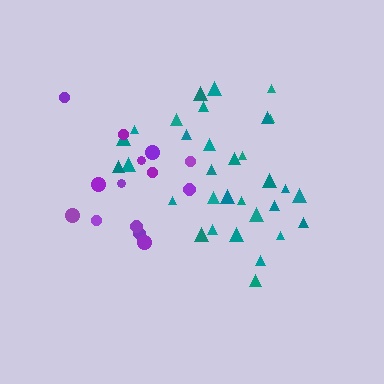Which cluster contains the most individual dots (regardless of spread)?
Teal (32).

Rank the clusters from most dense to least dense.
teal, purple.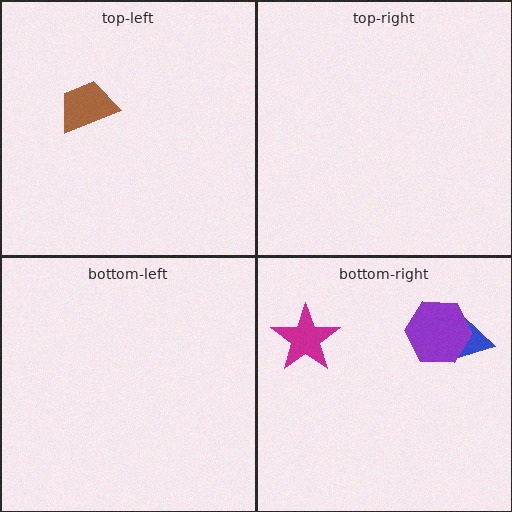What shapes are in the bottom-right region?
The blue triangle, the purple hexagon, the magenta star.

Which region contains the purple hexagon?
The bottom-right region.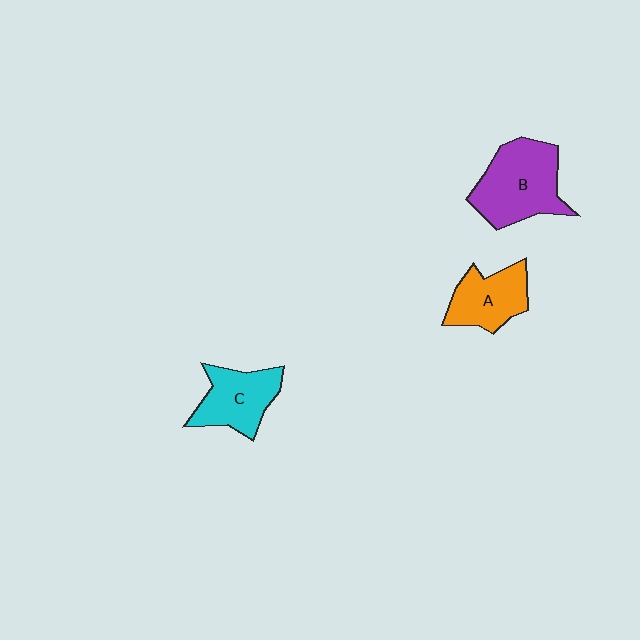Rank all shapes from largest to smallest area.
From largest to smallest: B (purple), C (cyan), A (orange).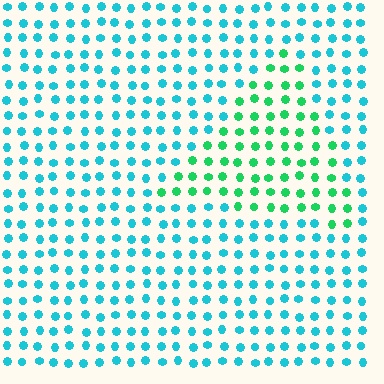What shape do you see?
I see a triangle.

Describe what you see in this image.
The image is filled with small cyan elements in a uniform arrangement. A triangle-shaped region is visible where the elements are tinted to a slightly different hue, forming a subtle color boundary.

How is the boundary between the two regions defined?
The boundary is defined purely by a slight shift in hue (about 43 degrees). Spacing, size, and orientation are identical on both sides.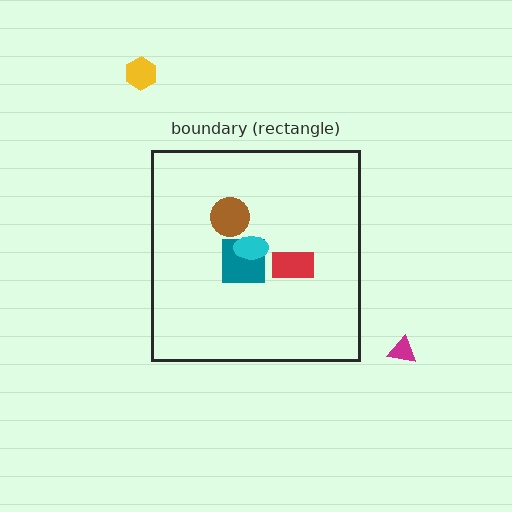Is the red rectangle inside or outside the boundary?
Inside.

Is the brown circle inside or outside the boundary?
Inside.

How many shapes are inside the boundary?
4 inside, 2 outside.